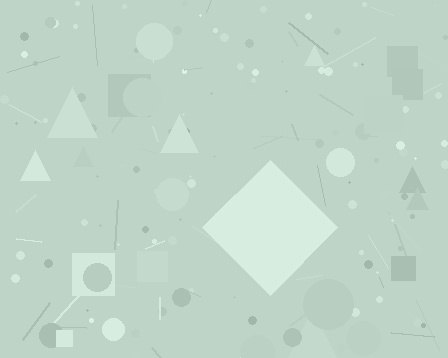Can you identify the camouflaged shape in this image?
The camouflaged shape is a diamond.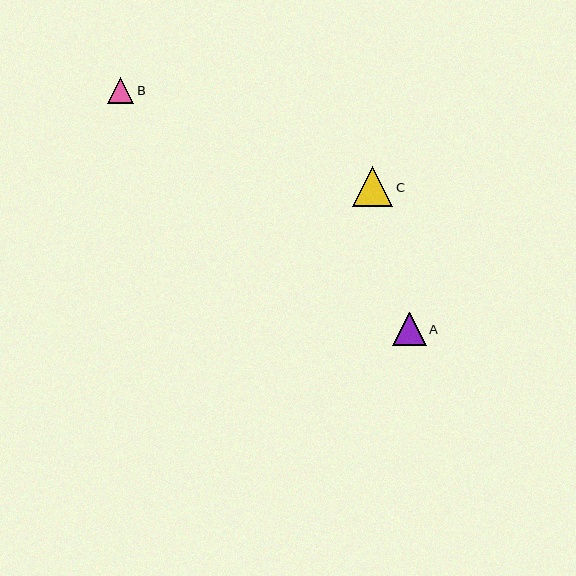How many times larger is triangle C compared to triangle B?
Triangle C is approximately 1.5 times the size of triangle B.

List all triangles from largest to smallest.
From largest to smallest: C, A, B.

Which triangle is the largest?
Triangle C is the largest with a size of approximately 40 pixels.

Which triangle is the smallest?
Triangle B is the smallest with a size of approximately 26 pixels.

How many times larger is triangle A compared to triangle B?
Triangle A is approximately 1.3 times the size of triangle B.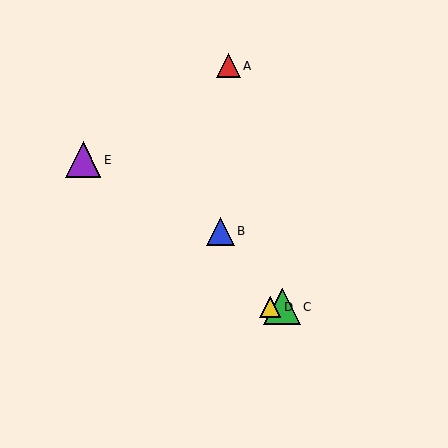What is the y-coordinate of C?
Object C is at y≈307.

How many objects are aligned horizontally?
2 objects (C, D) are aligned horizontally.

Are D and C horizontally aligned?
Yes, both are at y≈307.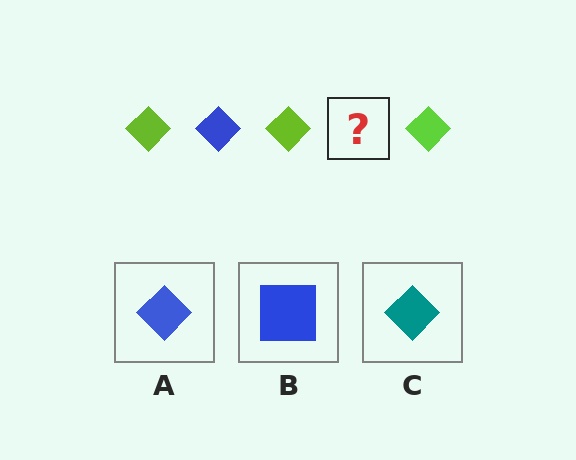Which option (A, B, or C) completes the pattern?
A.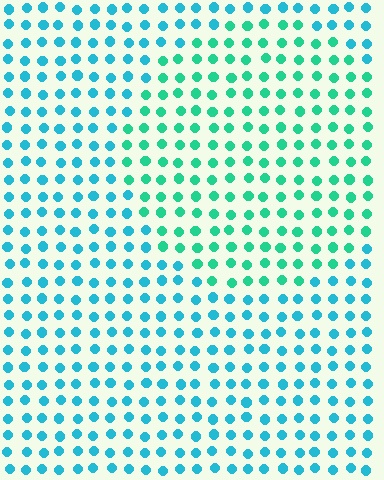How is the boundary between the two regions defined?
The boundary is defined purely by a slight shift in hue (about 31 degrees). Spacing, size, and orientation are identical on both sides.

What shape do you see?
I see a circle.